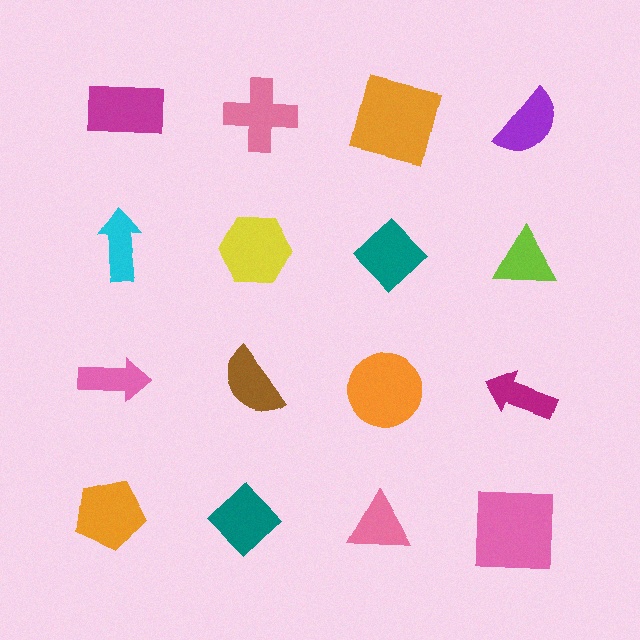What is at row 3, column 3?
An orange circle.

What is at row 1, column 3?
An orange square.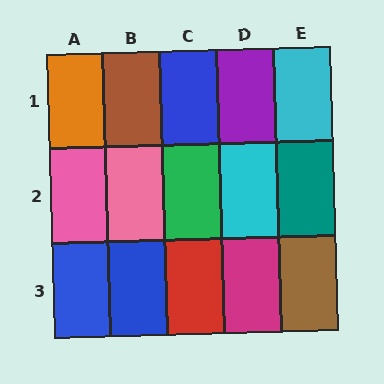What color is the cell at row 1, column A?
Orange.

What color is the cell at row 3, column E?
Brown.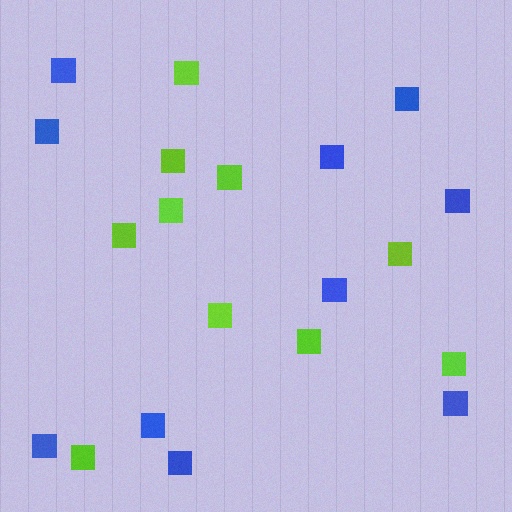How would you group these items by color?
There are 2 groups: one group of lime squares (10) and one group of blue squares (10).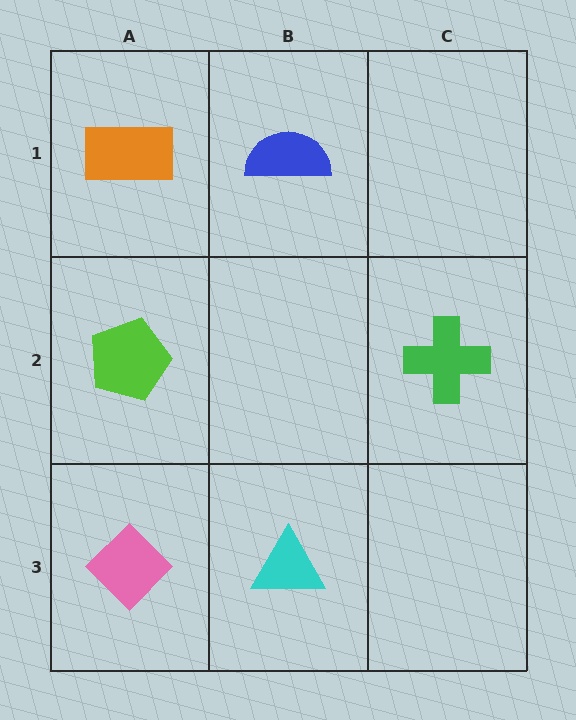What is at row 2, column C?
A green cross.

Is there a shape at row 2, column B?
No, that cell is empty.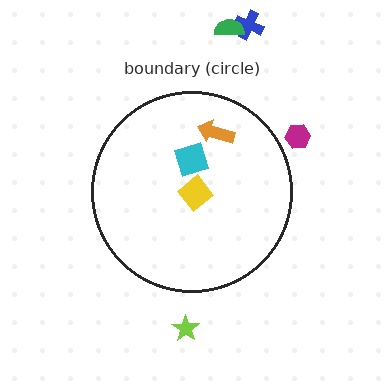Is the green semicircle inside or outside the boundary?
Outside.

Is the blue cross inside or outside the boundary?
Outside.